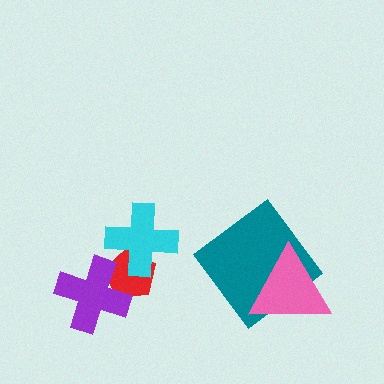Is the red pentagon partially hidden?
Yes, it is partially covered by another shape.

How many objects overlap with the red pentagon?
2 objects overlap with the red pentagon.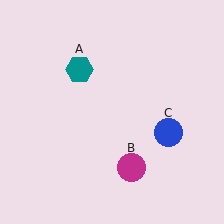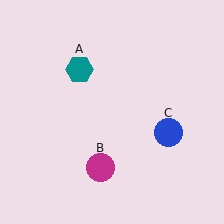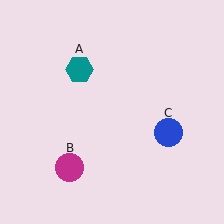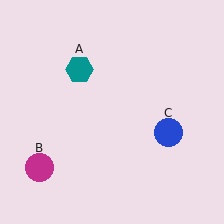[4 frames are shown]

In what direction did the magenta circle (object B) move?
The magenta circle (object B) moved left.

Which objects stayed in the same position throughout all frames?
Teal hexagon (object A) and blue circle (object C) remained stationary.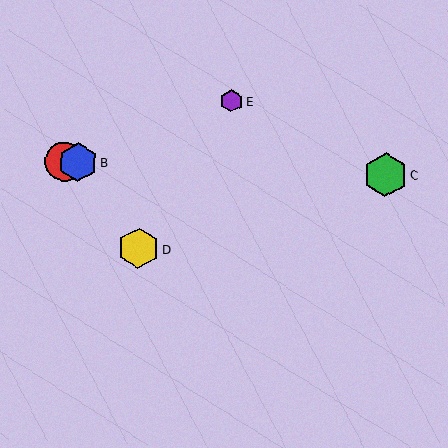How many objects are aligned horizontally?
3 objects (A, B, C) are aligned horizontally.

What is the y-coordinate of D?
Object D is at y≈248.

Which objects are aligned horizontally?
Objects A, B, C are aligned horizontally.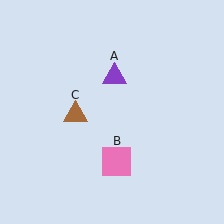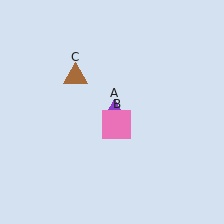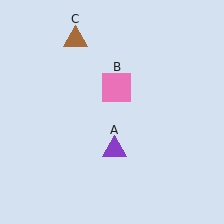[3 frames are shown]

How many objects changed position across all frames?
3 objects changed position: purple triangle (object A), pink square (object B), brown triangle (object C).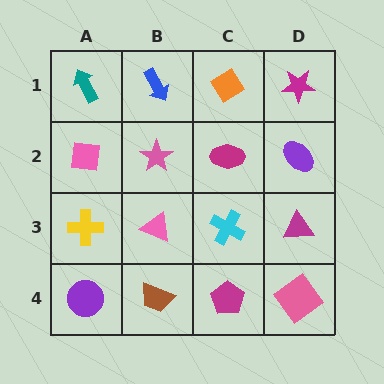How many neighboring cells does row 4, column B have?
3.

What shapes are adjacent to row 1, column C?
A magenta ellipse (row 2, column C), a blue arrow (row 1, column B), a magenta star (row 1, column D).